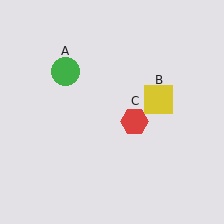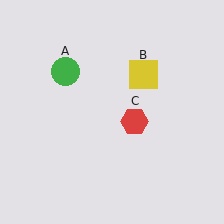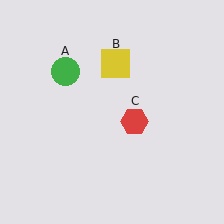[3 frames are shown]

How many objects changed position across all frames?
1 object changed position: yellow square (object B).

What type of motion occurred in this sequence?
The yellow square (object B) rotated counterclockwise around the center of the scene.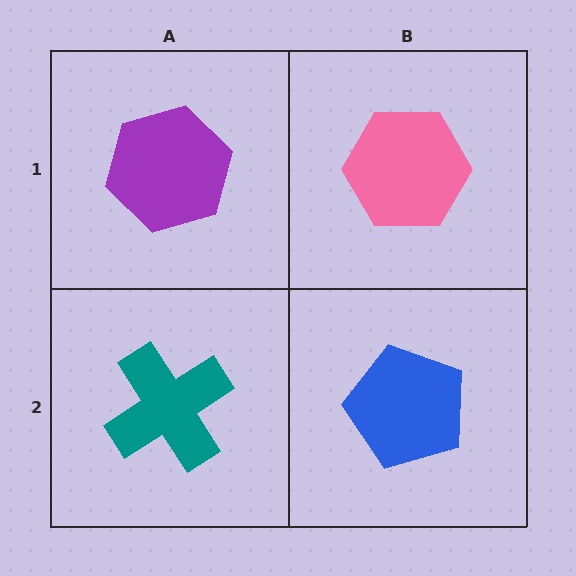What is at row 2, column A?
A teal cross.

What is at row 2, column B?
A blue pentagon.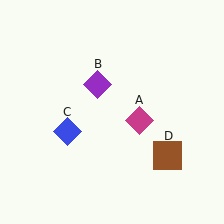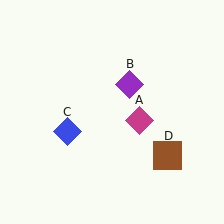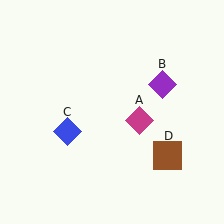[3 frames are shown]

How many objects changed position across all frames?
1 object changed position: purple diamond (object B).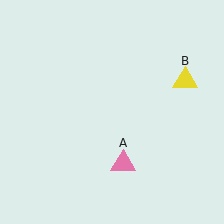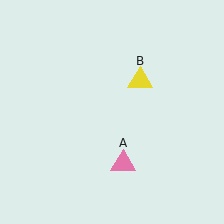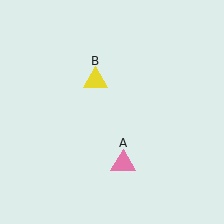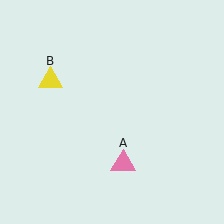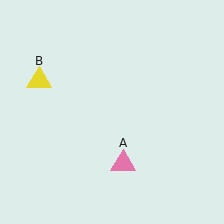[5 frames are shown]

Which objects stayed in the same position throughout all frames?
Pink triangle (object A) remained stationary.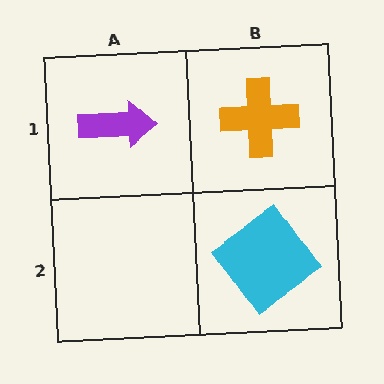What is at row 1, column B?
An orange cross.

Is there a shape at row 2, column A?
No, that cell is empty.